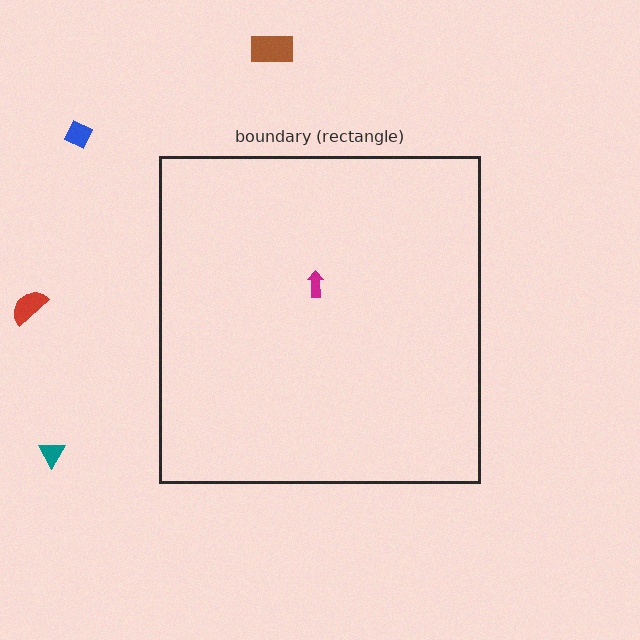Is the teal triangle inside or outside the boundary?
Outside.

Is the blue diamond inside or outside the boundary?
Outside.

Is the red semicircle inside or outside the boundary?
Outside.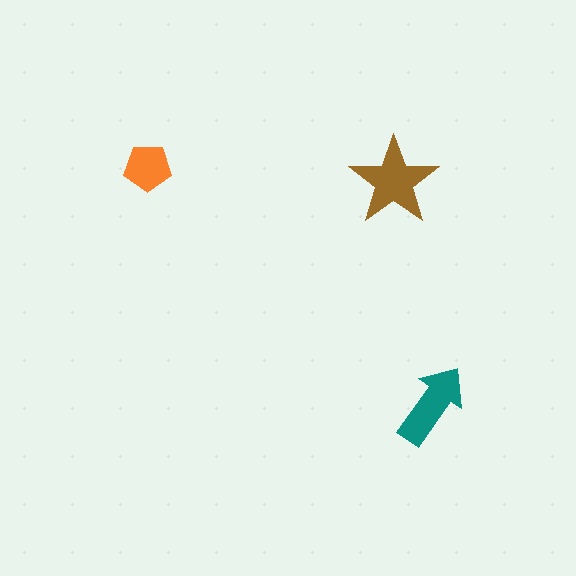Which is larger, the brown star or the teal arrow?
The brown star.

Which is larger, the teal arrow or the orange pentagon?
The teal arrow.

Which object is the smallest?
The orange pentagon.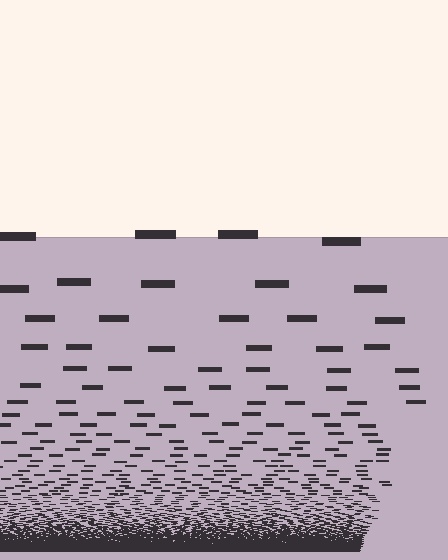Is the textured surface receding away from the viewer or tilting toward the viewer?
The surface appears to tilt toward the viewer. Texture elements get larger and sparser toward the top.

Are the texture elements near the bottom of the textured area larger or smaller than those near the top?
Smaller. The gradient is inverted — elements near the bottom are smaller and denser.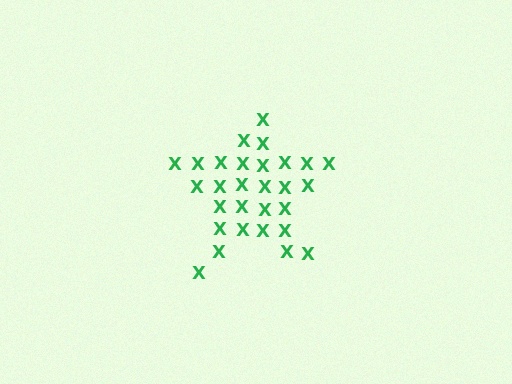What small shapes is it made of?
It is made of small letter X's.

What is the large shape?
The large shape is a star.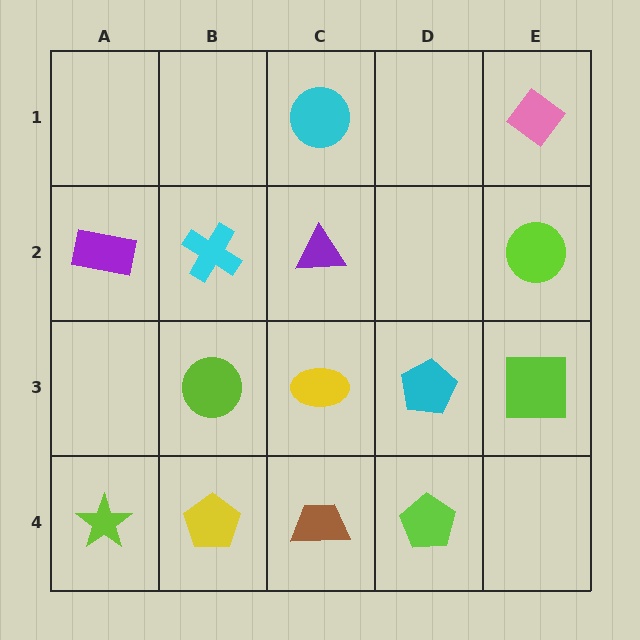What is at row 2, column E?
A lime circle.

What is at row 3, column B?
A lime circle.